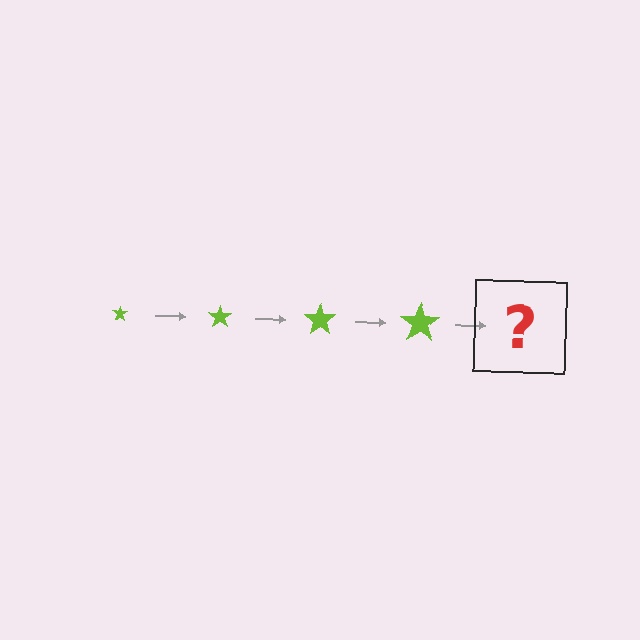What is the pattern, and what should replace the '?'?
The pattern is that the star gets progressively larger each step. The '?' should be a lime star, larger than the previous one.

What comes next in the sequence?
The next element should be a lime star, larger than the previous one.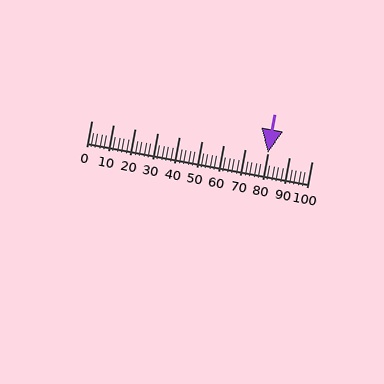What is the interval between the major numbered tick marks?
The major tick marks are spaced 10 units apart.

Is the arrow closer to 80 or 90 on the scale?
The arrow is closer to 80.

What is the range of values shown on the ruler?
The ruler shows values from 0 to 100.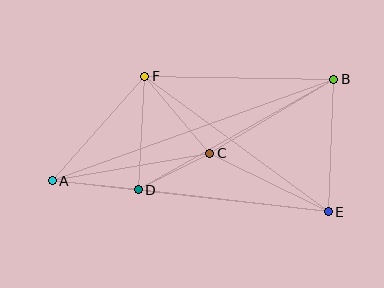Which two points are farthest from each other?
Points A and B are farthest from each other.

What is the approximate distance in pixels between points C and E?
The distance between C and E is approximately 132 pixels.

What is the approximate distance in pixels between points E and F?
The distance between E and F is approximately 228 pixels.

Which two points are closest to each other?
Points C and D are closest to each other.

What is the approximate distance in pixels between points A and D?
The distance between A and D is approximately 87 pixels.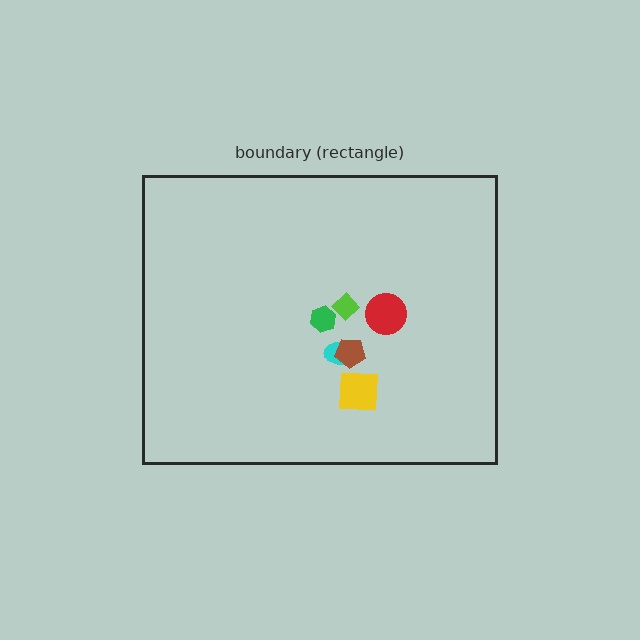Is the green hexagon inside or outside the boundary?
Inside.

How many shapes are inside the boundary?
6 inside, 0 outside.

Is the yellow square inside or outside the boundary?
Inside.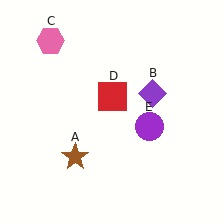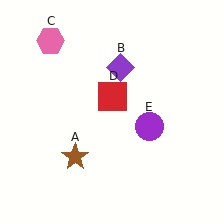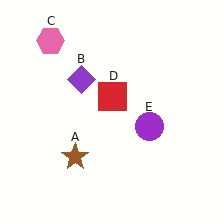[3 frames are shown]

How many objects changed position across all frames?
1 object changed position: purple diamond (object B).